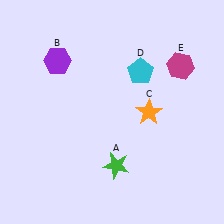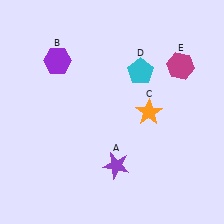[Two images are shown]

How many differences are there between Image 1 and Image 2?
There is 1 difference between the two images.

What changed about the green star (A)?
In Image 1, A is green. In Image 2, it changed to purple.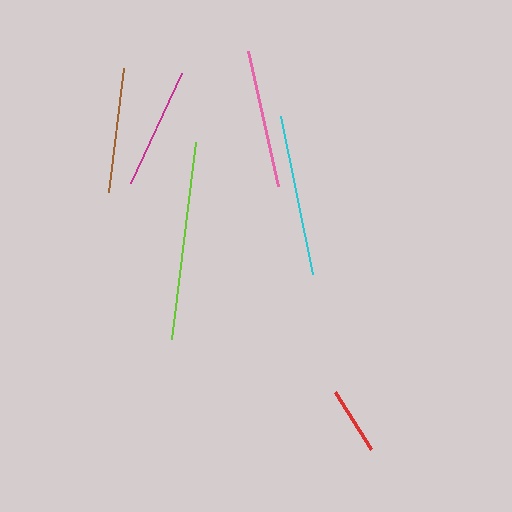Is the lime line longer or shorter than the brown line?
The lime line is longer than the brown line.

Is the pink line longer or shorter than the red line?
The pink line is longer than the red line.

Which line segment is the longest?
The lime line is the longest at approximately 199 pixels.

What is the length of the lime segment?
The lime segment is approximately 199 pixels long.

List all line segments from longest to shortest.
From longest to shortest: lime, cyan, pink, brown, magenta, red.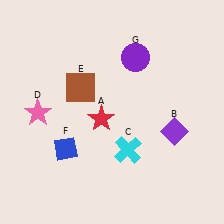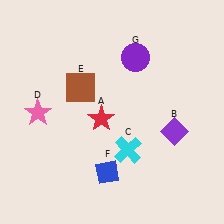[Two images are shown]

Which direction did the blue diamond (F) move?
The blue diamond (F) moved right.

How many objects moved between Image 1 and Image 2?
1 object moved between the two images.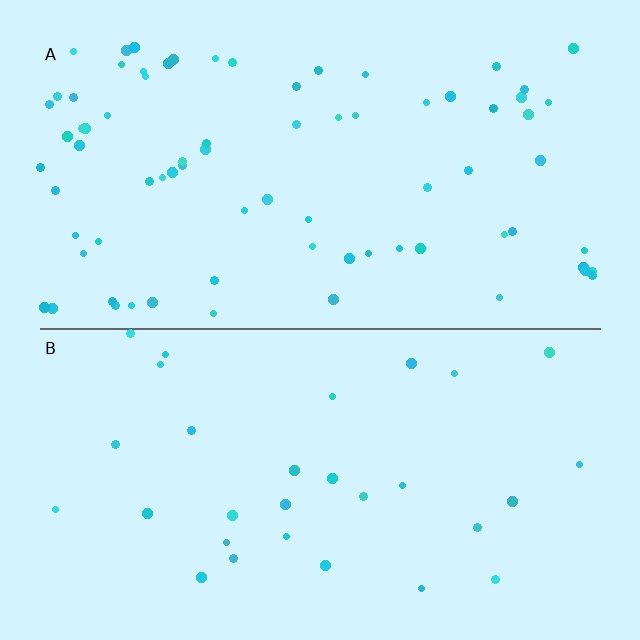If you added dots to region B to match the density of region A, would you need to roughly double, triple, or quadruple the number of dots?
Approximately triple.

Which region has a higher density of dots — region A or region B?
A (the top).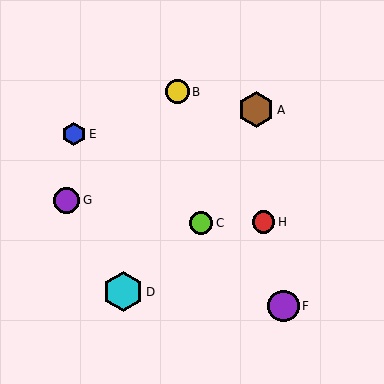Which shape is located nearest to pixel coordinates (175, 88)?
The yellow circle (labeled B) at (177, 92) is nearest to that location.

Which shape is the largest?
The cyan hexagon (labeled D) is the largest.